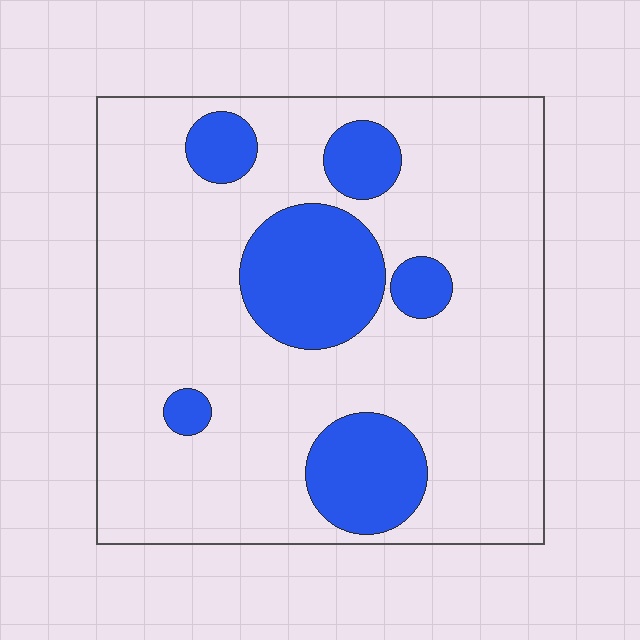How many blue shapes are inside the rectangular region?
6.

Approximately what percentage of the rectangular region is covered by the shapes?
Approximately 20%.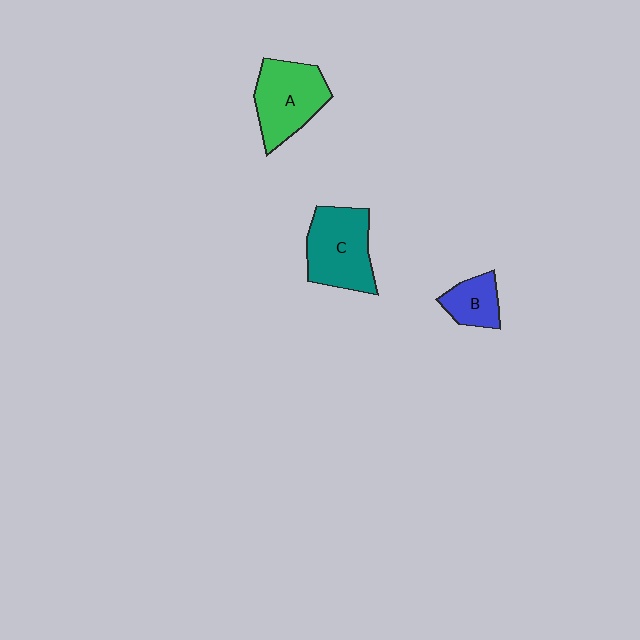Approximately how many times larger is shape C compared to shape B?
Approximately 2.0 times.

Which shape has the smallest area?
Shape B (blue).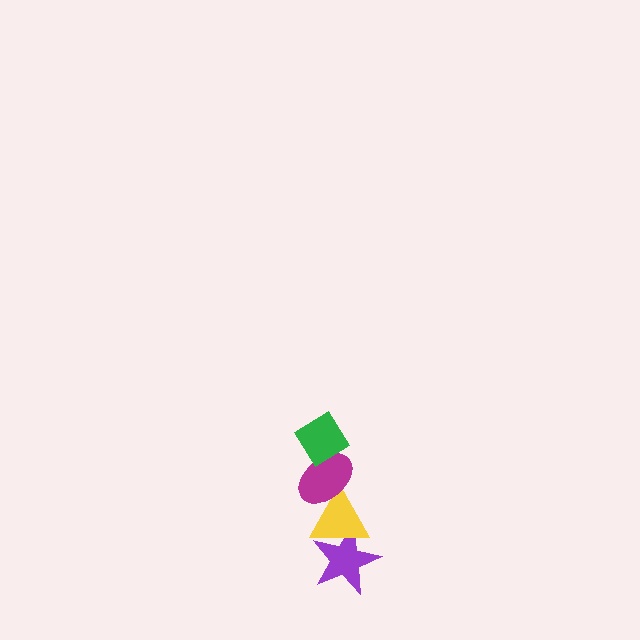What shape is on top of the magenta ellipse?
The green diamond is on top of the magenta ellipse.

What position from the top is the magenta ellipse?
The magenta ellipse is 2nd from the top.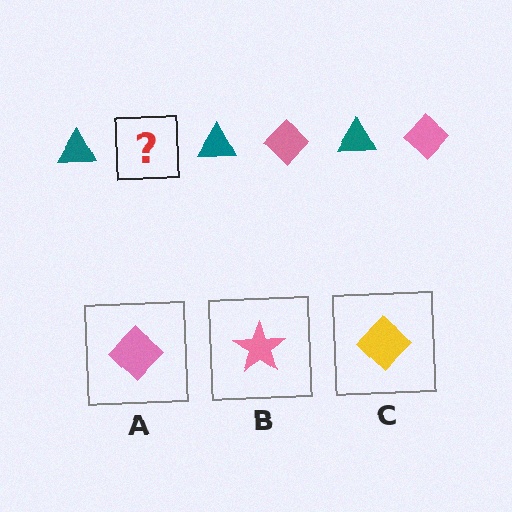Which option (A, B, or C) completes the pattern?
A.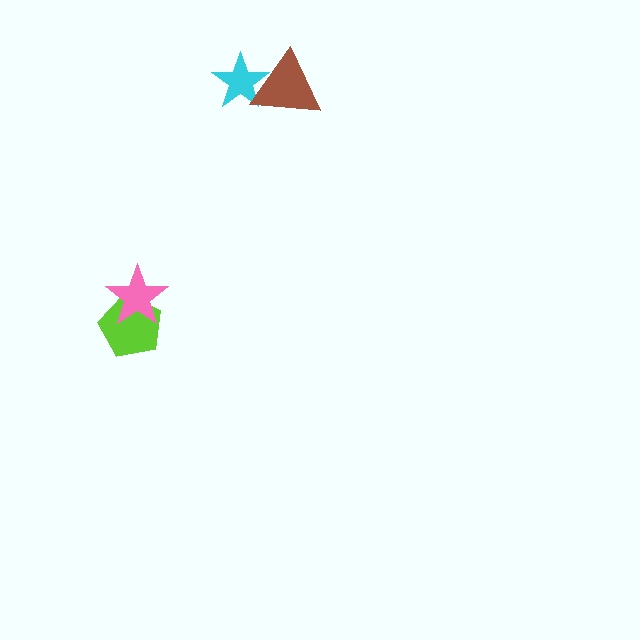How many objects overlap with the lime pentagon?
1 object overlaps with the lime pentagon.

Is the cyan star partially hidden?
Yes, it is partially covered by another shape.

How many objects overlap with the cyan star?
1 object overlaps with the cyan star.